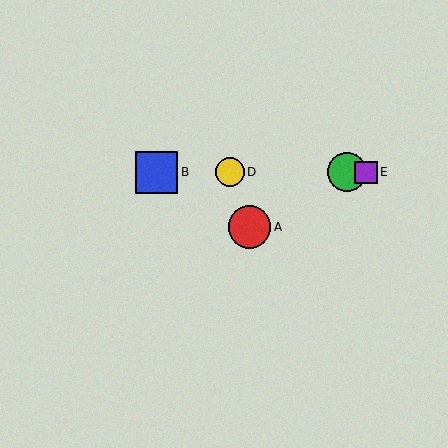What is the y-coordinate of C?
Object C is at y≈172.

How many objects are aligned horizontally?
4 objects (B, C, D, E) are aligned horizontally.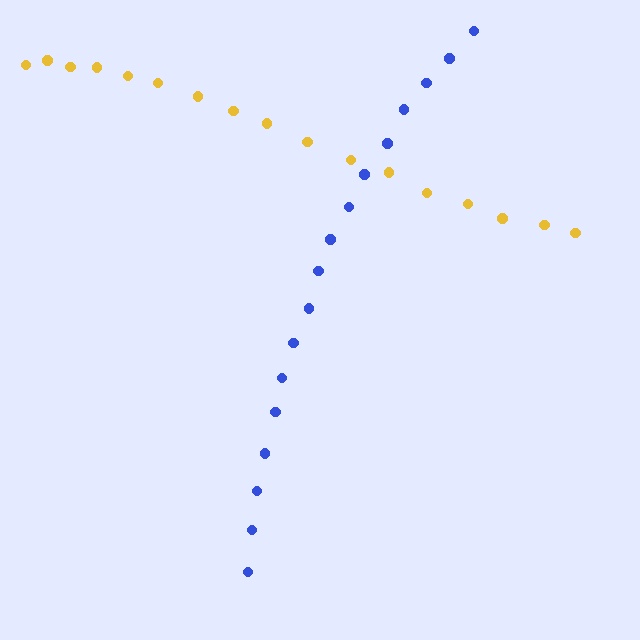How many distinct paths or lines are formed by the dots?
There are 2 distinct paths.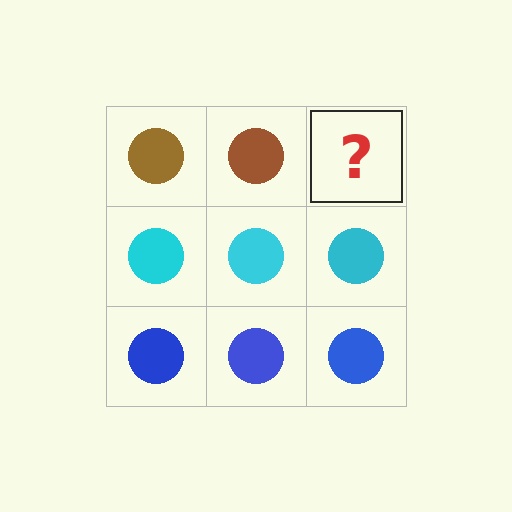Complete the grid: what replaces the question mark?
The question mark should be replaced with a brown circle.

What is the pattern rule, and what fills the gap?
The rule is that each row has a consistent color. The gap should be filled with a brown circle.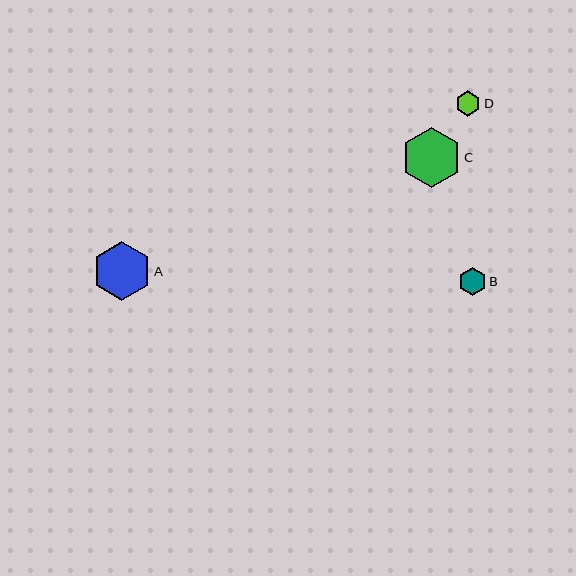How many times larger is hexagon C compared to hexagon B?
Hexagon C is approximately 2.1 times the size of hexagon B.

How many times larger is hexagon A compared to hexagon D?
Hexagon A is approximately 2.3 times the size of hexagon D.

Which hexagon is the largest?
Hexagon C is the largest with a size of approximately 60 pixels.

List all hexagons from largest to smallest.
From largest to smallest: C, A, B, D.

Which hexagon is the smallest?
Hexagon D is the smallest with a size of approximately 25 pixels.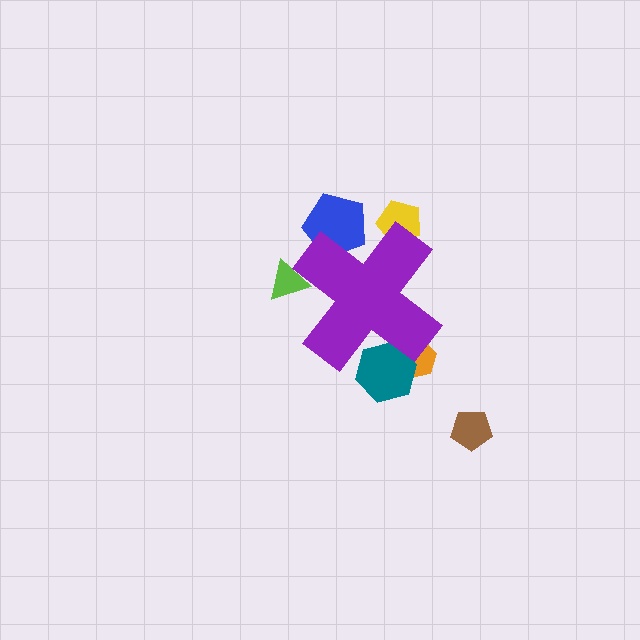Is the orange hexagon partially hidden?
Yes, the orange hexagon is partially hidden behind the purple cross.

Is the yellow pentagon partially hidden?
Yes, the yellow pentagon is partially hidden behind the purple cross.